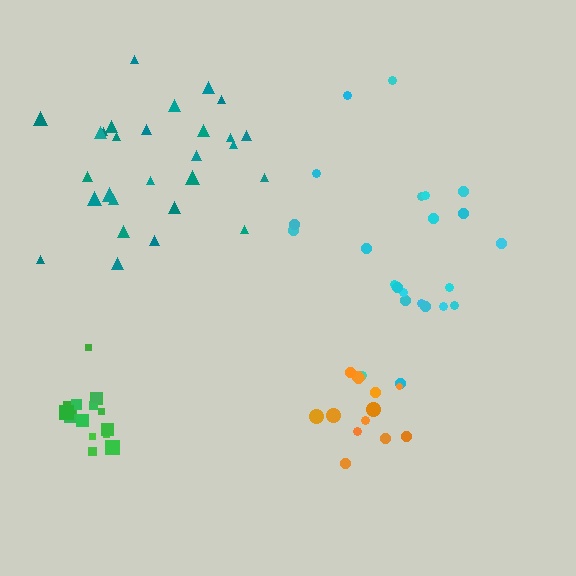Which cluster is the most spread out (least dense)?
Cyan.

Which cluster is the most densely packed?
Green.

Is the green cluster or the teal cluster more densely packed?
Green.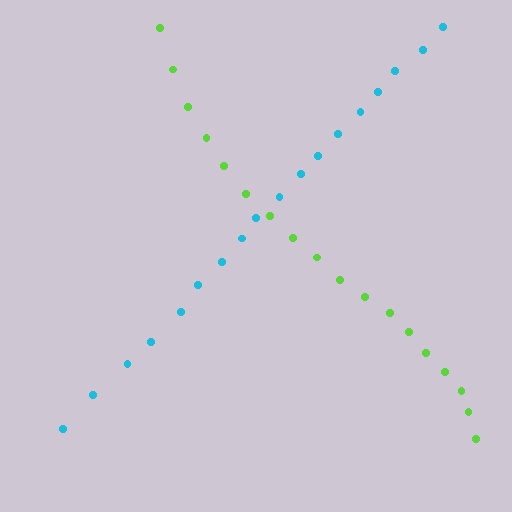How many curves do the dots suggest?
There are 2 distinct paths.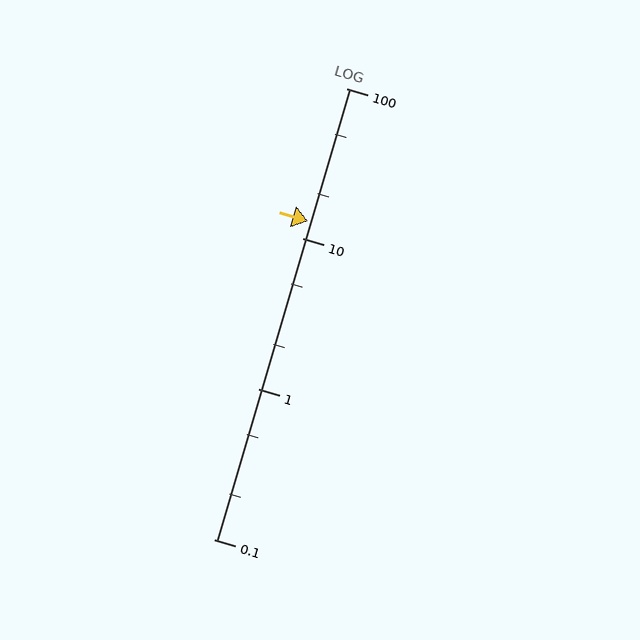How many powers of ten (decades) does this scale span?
The scale spans 3 decades, from 0.1 to 100.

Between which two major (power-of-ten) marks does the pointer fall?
The pointer is between 10 and 100.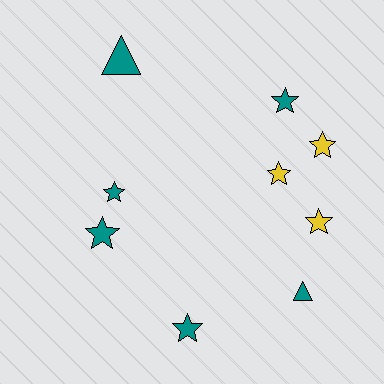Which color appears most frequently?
Teal, with 6 objects.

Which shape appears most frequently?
Star, with 7 objects.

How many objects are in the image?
There are 9 objects.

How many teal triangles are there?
There are 2 teal triangles.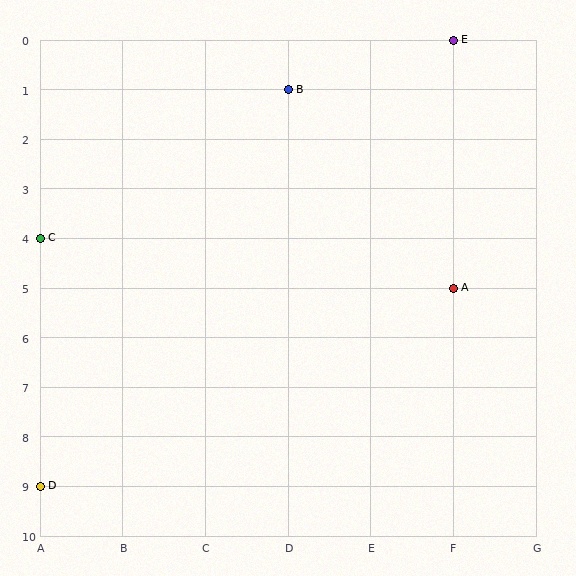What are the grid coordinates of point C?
Point C is at grid coordinates (A, 4).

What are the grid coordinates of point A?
Point A is at grid coordinates (F, 5).